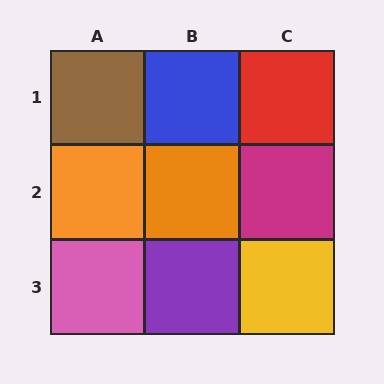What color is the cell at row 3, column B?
Purple.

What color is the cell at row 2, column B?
Orange.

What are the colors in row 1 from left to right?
Brown, blue, red.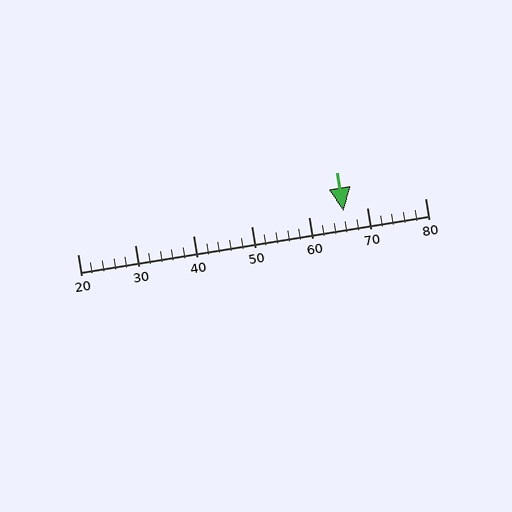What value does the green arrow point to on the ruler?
The green arrow points to approximately 66.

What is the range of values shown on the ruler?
The ruler shows values from 20 to 80.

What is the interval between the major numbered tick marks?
The major tick marks are spaced 10 units apart.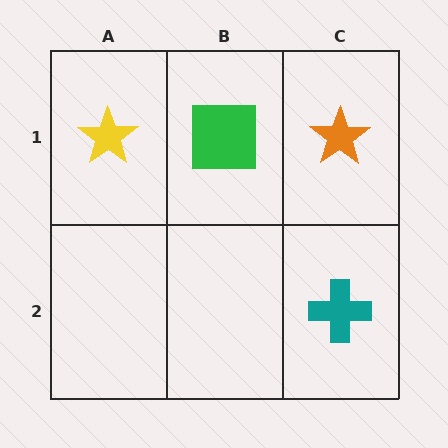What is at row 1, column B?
A green square.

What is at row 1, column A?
A yellow star.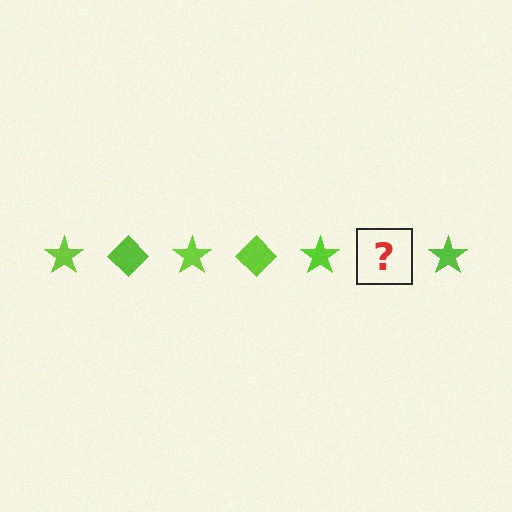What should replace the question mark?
The question mark should be replaced with a lime diamond.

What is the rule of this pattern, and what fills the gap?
The rule is that the pattern cycles through star, diamond shapes in lime. The gap should be filled with a lime diamond.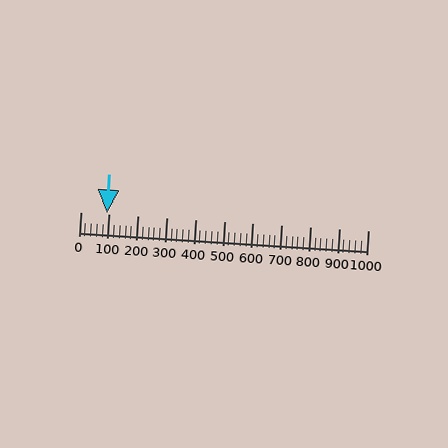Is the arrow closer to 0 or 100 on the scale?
The arrow is closer to 100.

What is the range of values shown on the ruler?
The ruler shows values from 0 to 1000.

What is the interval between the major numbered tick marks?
The major tick marks are spaced 100 units apart.